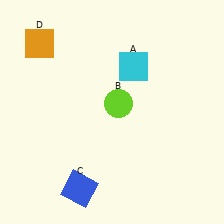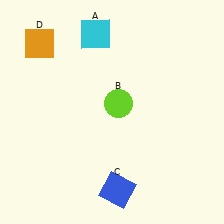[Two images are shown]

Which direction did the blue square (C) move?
The blue square (C) moved right.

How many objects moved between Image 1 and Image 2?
2 objects moved between the two images.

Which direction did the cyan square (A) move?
The cyan square (A) moved left.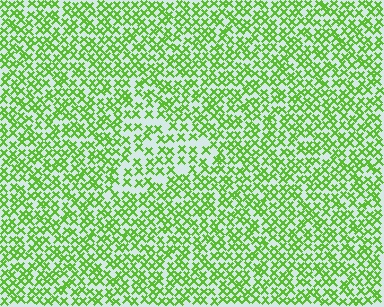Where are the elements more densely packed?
The elements are more densely packed outside the triangle boundary.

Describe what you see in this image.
The image contains small lime elements arranged at two different densities. A triangle-shaped region is visible where the elements are less densely packed than the surrounding area.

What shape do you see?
I see a triangle.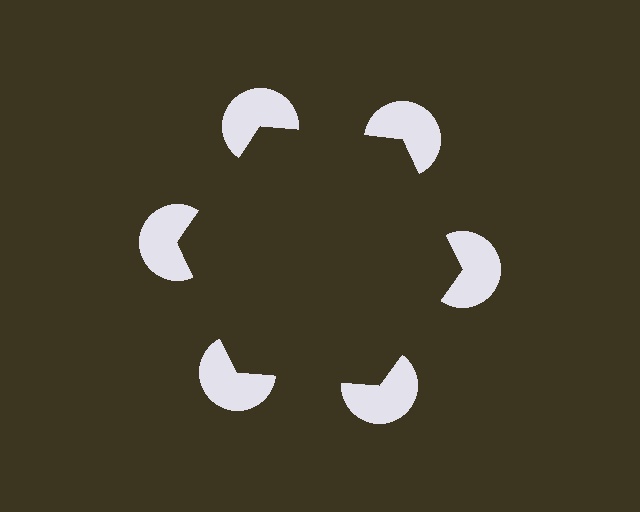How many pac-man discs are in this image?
There are 6 — one at each vertex of the illusory hexagon.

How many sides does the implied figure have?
6 sides.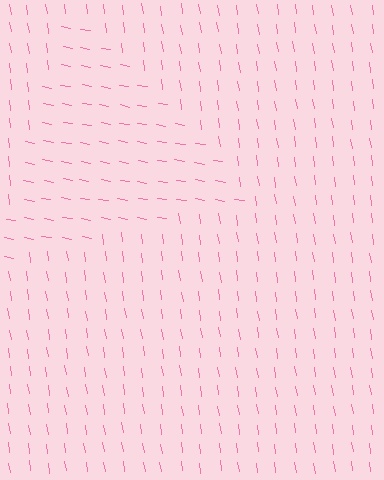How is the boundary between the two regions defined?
The boundary is defined purely by a change in line orientation (approximately 72 degrees difference). All lines are the same color and thickness.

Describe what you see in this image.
The image is filled with small pink line segments. A triangle region in the image has lines oriented differently from the surrounding lines, creating a visible texture boundary.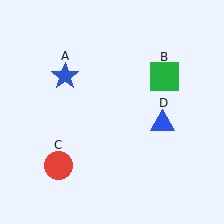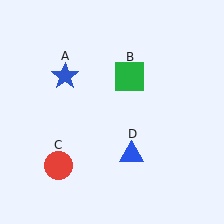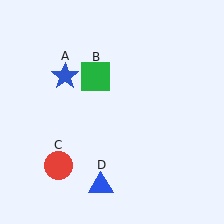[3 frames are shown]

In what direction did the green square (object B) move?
The green square (object B) moved left.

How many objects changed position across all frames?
2 objects changed position: green square (object B), blue triangle (object D).